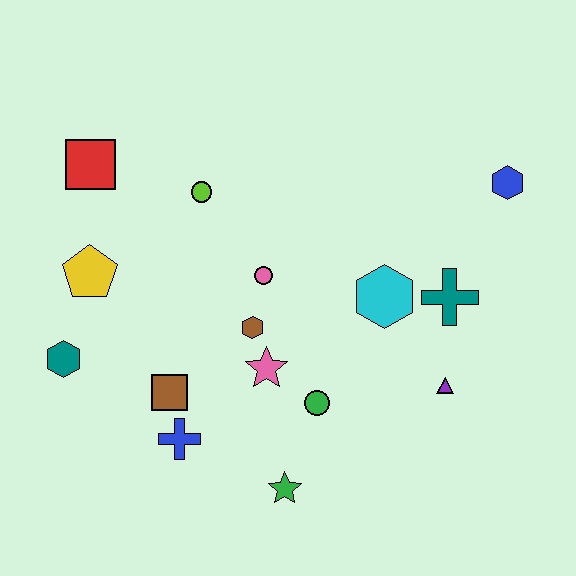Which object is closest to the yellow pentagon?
The teal hexagon is closest to the yellow pentagon.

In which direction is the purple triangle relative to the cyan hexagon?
The purple triangle is below the cyan hexagon.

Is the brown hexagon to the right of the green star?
No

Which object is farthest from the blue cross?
The blue hexagon is farthest from the blue cross.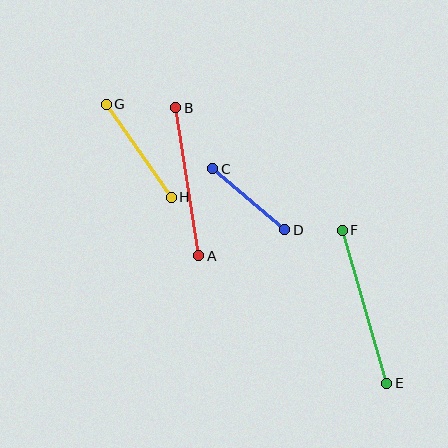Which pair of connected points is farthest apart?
Points E and F are farthest apart.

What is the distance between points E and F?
The distance is approximately 159 pixels.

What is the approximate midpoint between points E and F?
The midpoint is at approximately (365, 307) pixels.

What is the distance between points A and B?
The distance is approximately 150 pixels.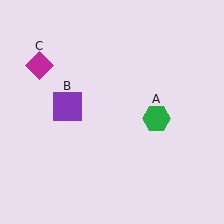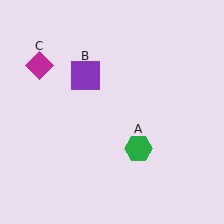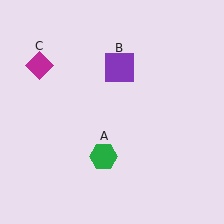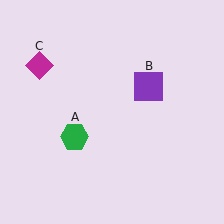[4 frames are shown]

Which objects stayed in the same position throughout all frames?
Magenta diamond (object C) remained stationary.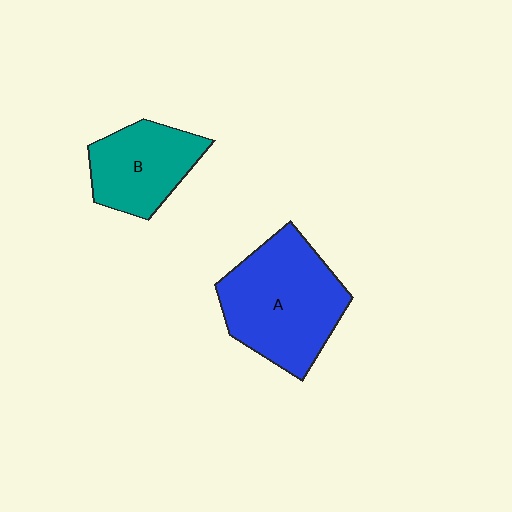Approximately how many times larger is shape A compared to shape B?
Approximately 1.6 times.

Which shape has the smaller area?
Shape B (teal).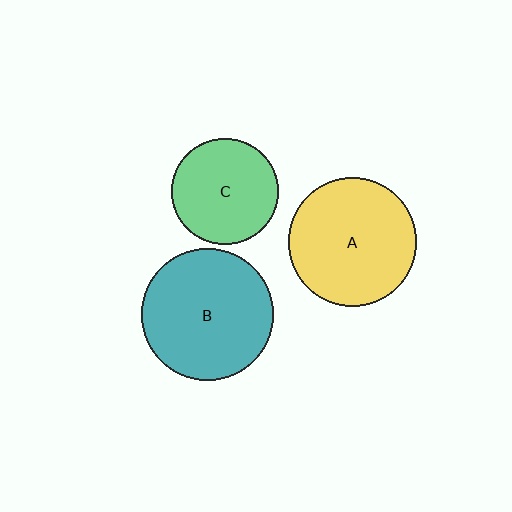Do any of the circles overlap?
No, none of the circles overlap.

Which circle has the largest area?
Circle B (teal).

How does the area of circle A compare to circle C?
Approximately 1.4 times.